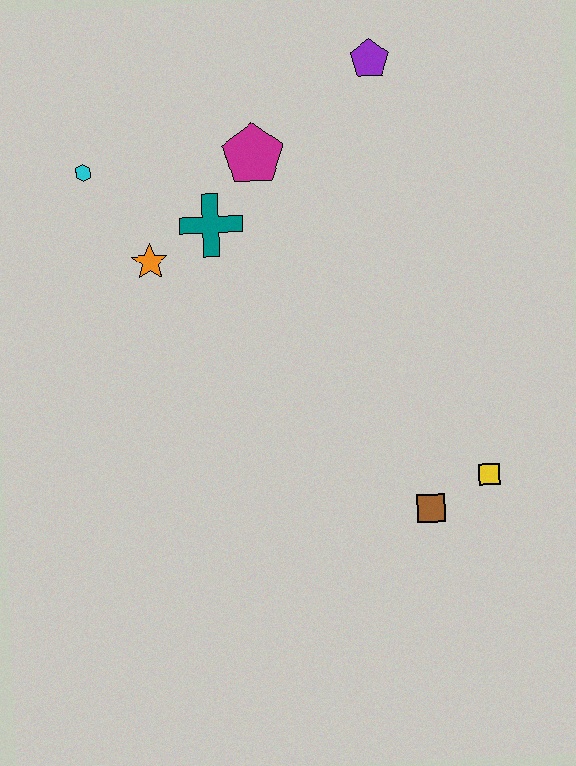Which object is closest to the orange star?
The teal cross is closest to the orange star.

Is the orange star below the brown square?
No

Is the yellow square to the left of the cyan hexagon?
No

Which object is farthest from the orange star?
The yellow square is farthest from the orange star.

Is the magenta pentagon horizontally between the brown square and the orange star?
Yes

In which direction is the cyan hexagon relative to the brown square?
The cyan hexagon is above the brown square.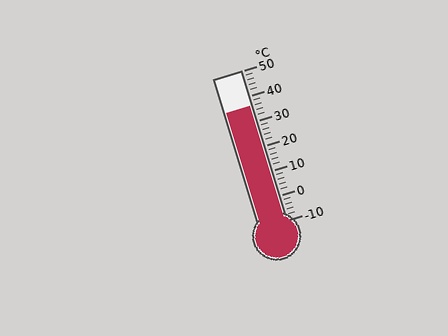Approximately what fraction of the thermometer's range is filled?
The thermometer is filled to approximately 75% of its range.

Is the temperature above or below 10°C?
The temperature is above 10°C.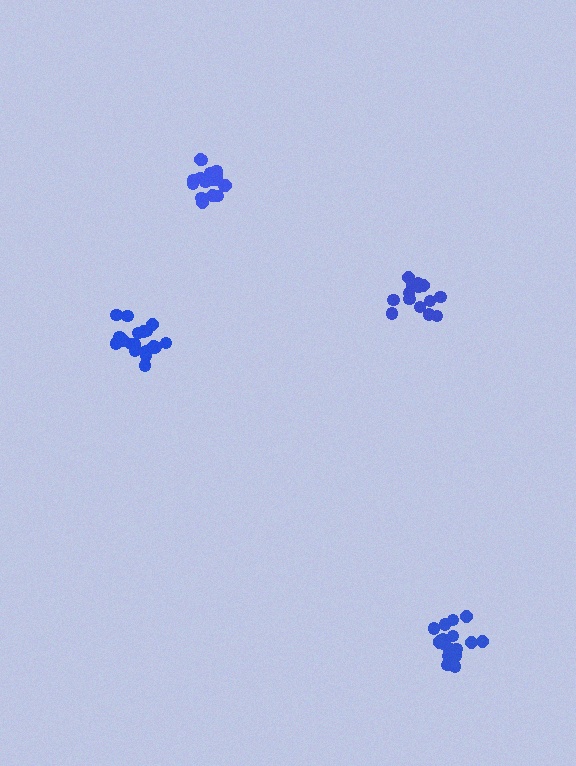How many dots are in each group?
Group 1: 19 dots, Group 2: 14 dots, Group 3: 20 dots, Group 4: 20 dots (73 total).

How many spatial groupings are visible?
There are 4 spatial groupings.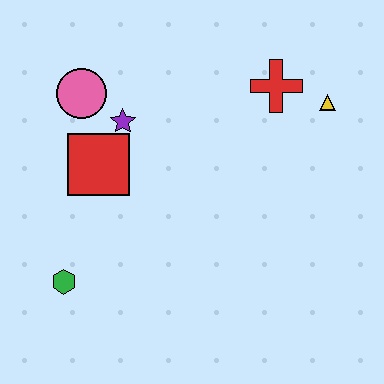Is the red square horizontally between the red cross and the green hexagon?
Yes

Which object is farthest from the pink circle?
The yellow triangle is farthest from the pink circle.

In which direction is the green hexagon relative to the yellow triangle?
The green hexagon is to the left of the yellow triangle.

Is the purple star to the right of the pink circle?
Yes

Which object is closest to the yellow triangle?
The red cross is closest to the yellow triangle.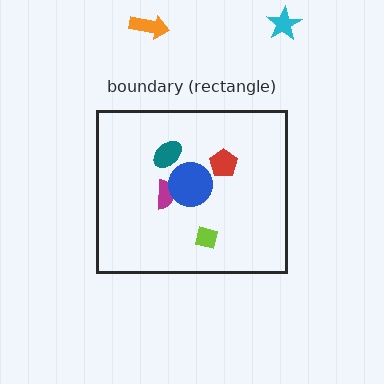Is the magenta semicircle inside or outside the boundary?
Inside.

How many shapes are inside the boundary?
5 inside, 2 outside.